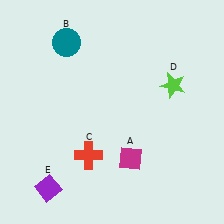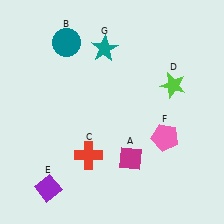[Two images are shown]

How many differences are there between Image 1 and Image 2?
There are 2 differences between the two images.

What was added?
A pink pentagon (F), a teal star (G) were added in Image 2.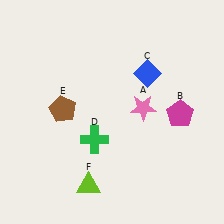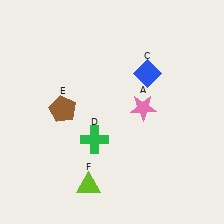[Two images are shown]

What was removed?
The magenta pentagon (B) was removed in Image 2.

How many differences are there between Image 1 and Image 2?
There is 1 difference between the two images.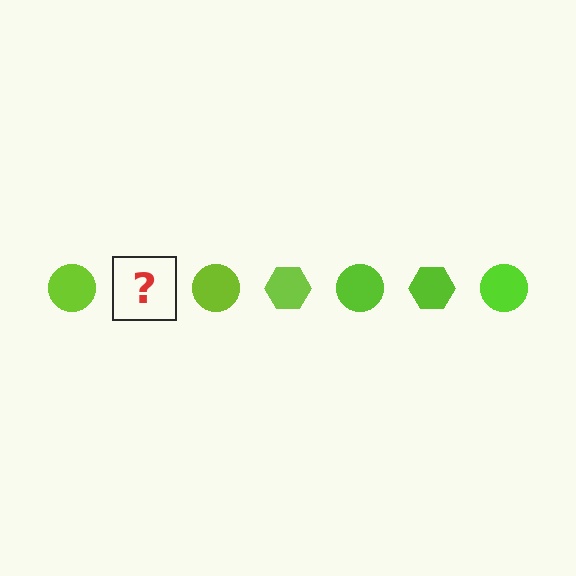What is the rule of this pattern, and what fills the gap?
The rule is that the pattern cycles through circle, hexagon shapes in lime. The gap should be filled with a lime hexagon.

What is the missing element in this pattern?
The missing element is a lime hexagon.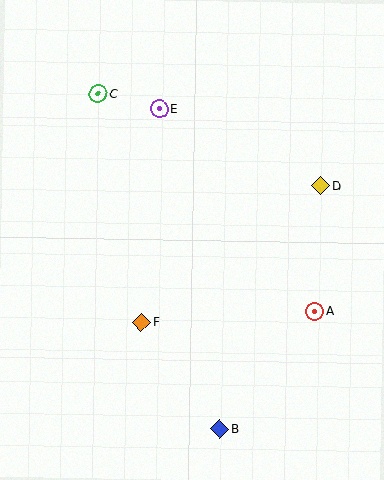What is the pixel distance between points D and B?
The distance between D and B is 263 pixels.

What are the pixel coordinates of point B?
Point B is at (219, 428).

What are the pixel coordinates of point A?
Point A is at (315, 311).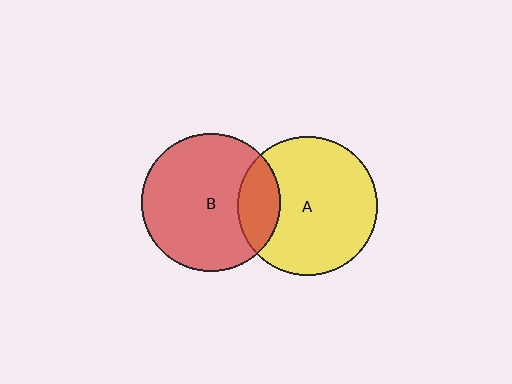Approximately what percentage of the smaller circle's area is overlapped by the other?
Approximately 20%.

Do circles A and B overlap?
Yes.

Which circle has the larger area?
Circle A (yellow).